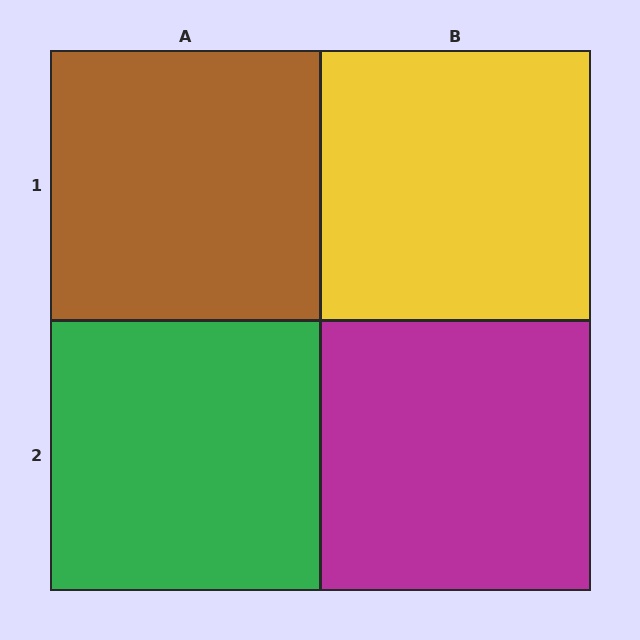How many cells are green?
1 cell is green.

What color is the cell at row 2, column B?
Magenta.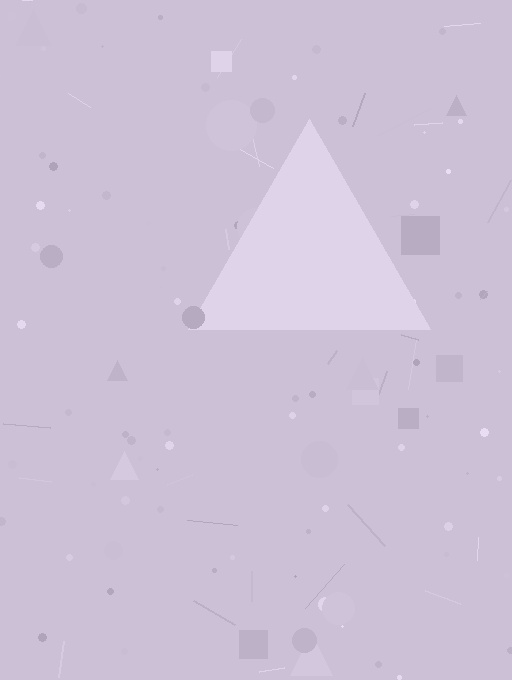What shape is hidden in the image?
A triangle is hidden in the image.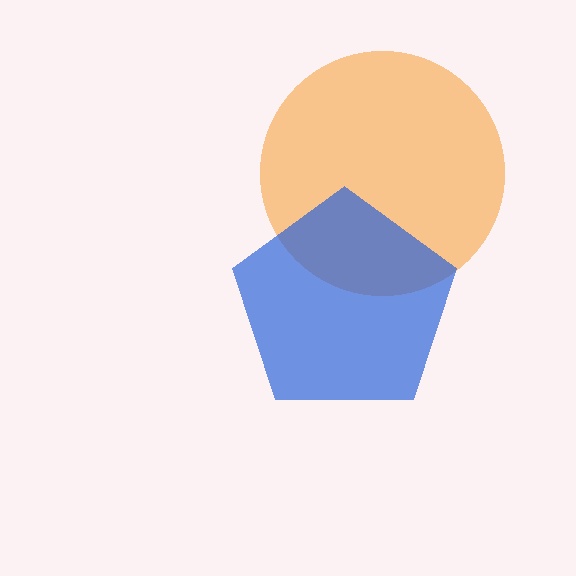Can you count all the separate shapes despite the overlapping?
Yes, there are 2 separate shapes.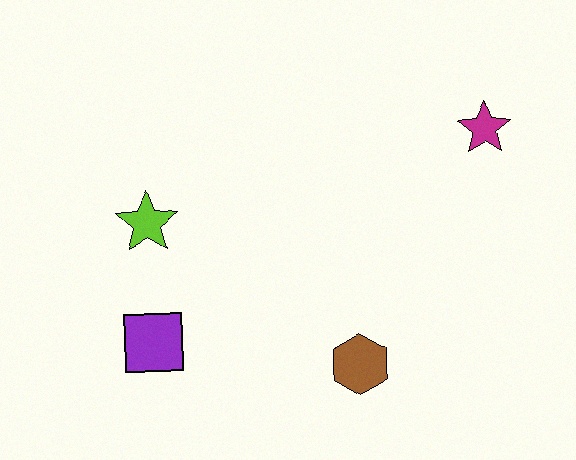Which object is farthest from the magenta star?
The purple square is farthest from the magenta star.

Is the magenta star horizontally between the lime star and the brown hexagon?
No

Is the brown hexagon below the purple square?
Yes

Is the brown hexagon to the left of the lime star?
No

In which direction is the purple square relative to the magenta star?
The purple square is to the left of the magenta star.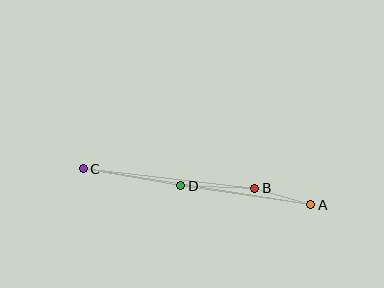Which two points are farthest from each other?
Points A and C are farthest from each other.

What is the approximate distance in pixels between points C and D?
The distance between C and D is approximately 99 pixels.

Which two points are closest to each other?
Points A and B are closest to each other.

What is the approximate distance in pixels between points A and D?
The distance between A and D is approximately 131 pixels.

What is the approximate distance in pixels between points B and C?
The distance between B and C is approximately 172 pixels.